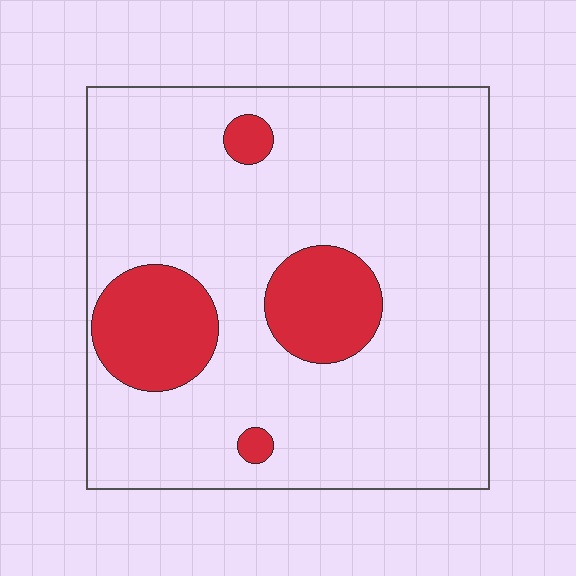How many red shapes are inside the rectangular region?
4.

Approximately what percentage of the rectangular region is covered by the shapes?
Approximately 15%.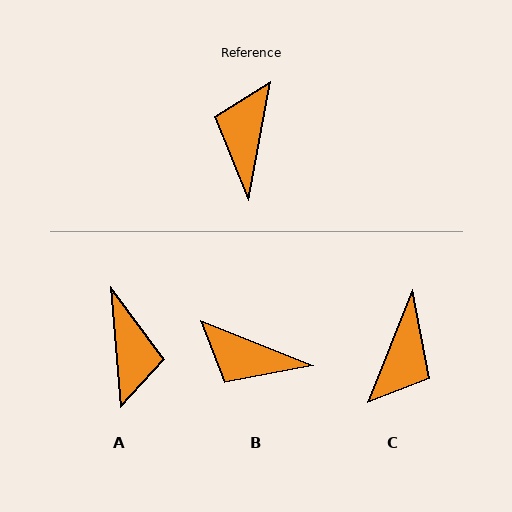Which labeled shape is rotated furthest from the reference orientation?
C, about 169 degrees away.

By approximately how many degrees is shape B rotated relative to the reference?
Approximately 79 degrees counter-clockwise.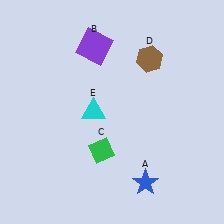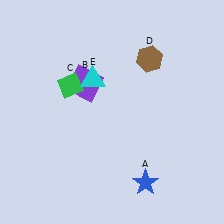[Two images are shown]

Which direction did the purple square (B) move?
The purple square (B) moved down.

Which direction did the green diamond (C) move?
The green diamond (C) moved up.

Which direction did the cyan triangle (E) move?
The cyan triangle (E) moved up.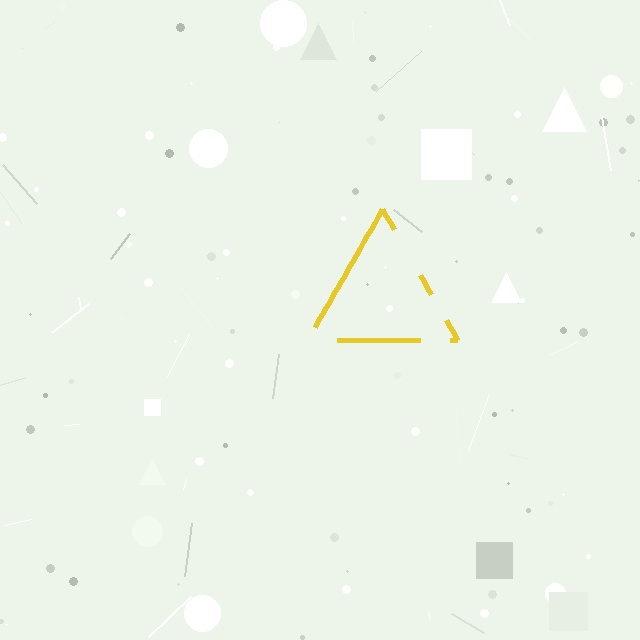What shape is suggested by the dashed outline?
The dashed outline suggests a triangle.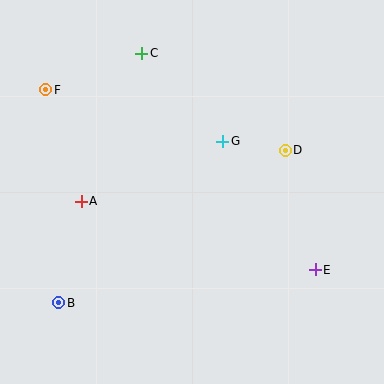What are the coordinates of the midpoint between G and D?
The midpoint between G and D is at (254, 146).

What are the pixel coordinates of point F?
Point F is at (46, 90).